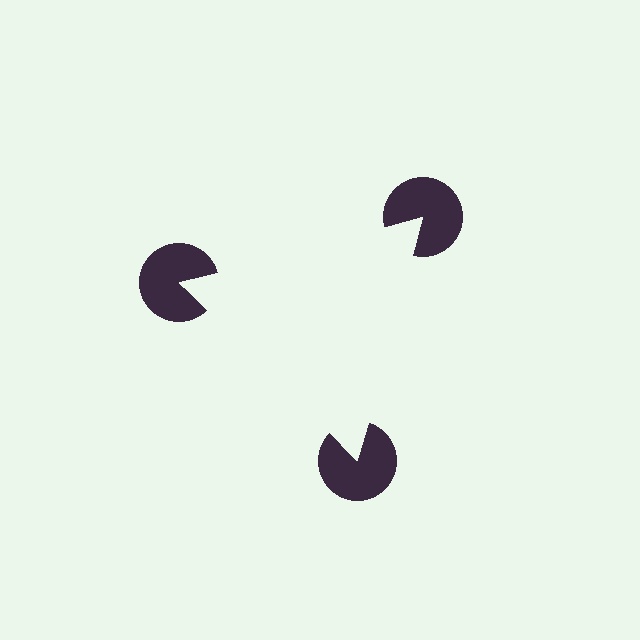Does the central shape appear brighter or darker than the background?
It typically appears slightly brighter than the background, even though no actual brightness change is drawn.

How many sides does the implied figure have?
3 sides.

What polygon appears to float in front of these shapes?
An illusory triangle — its edges are inferred from the aligned wedge cuts in the pac-man discs, not physically drawn.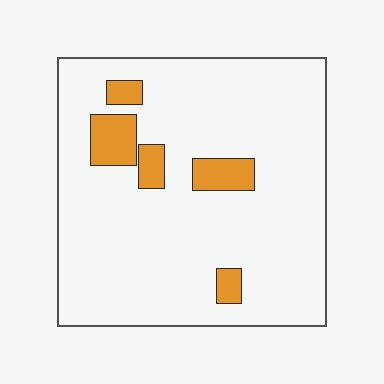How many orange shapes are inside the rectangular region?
5.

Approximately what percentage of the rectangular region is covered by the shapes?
Approximately 10%.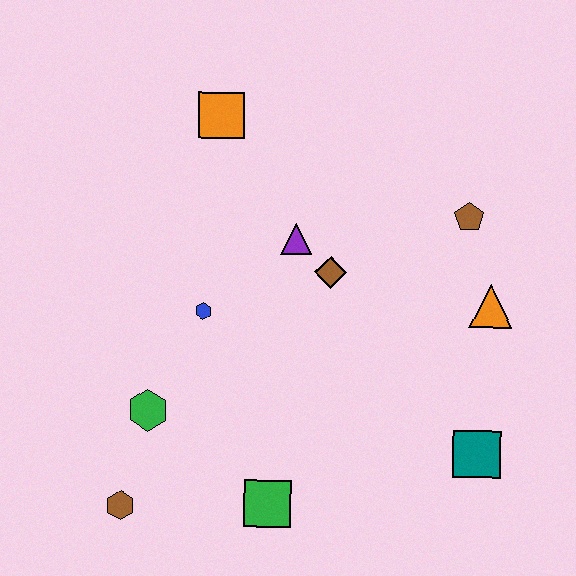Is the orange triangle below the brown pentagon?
Yes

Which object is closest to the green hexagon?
The brown hexagon is closest to the green hexagon.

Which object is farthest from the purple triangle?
The brown hexagon is farthest from the purple triangle.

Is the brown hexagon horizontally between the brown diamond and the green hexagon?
No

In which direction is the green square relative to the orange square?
The green square is below the orange square.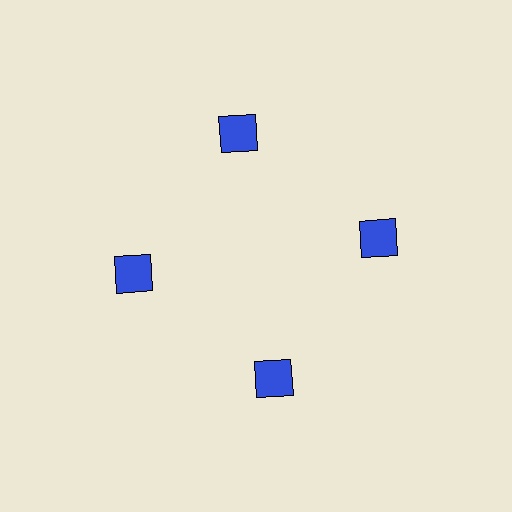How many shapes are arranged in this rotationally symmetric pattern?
There are 4 shapes, arranged in 4 groups of 1.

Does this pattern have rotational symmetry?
Yes, this pattern has 4-fold rotational symmetry. It looks the same after rotating 90 degrees around the center.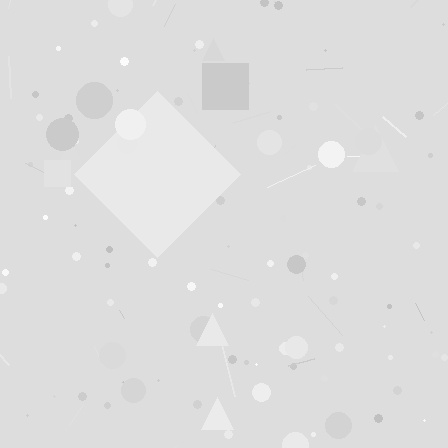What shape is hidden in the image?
A diamond is hidden in the image.